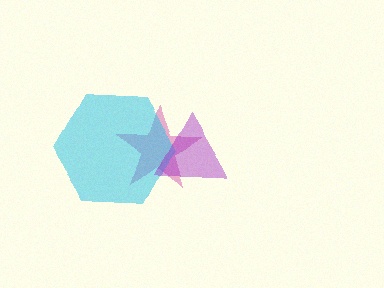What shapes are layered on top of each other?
The layered shapes are: a magenta star, a cyan hexagon, a purple triangle.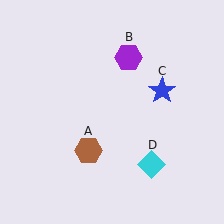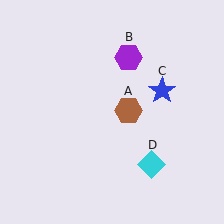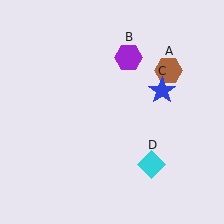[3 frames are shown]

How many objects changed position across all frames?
1 object changed position: brown hexagon (object A).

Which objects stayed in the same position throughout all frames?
Purple hexagon (object B) and blue star (object C) and cyan diamond (object D) remained stationary.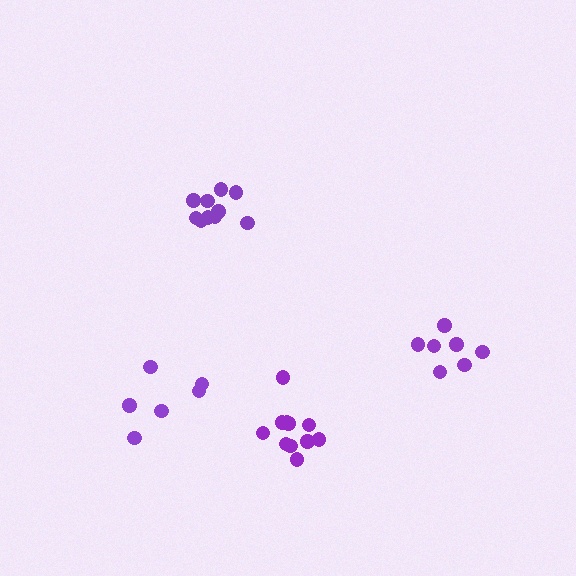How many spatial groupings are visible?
There are 4 spatial groupings.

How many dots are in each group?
Group 1: 10 dots, Group 2: 11 dots, Group 3: 6 dots, Group 4: 7 dots (34 total).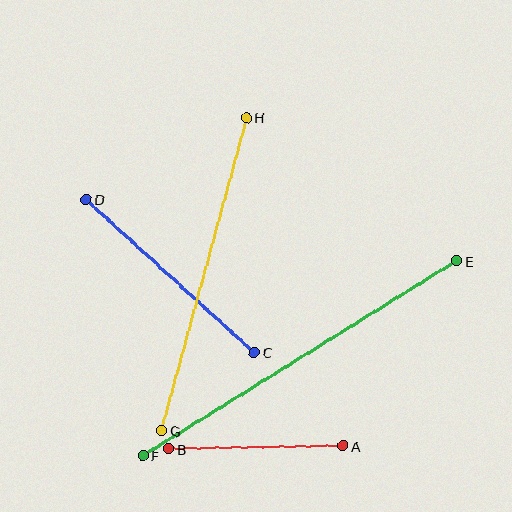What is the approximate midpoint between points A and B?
The midpoint is at approximately (256, 447) pixels.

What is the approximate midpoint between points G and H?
The midpoint is at approximately (204, 274) pixels.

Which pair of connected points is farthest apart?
Points E and F are farthest apart.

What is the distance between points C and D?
The distance is approximately 227 pixels.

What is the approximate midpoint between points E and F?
The midpoint is at approximately (300, 358) pixels.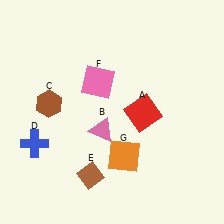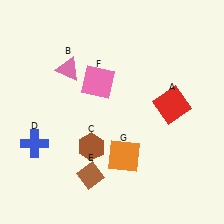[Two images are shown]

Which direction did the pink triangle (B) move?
The pink triangle (B) moved up.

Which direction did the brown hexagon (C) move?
The brown hexagon (C) moved down.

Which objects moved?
The objects that moved are: the red square (A), the pink triangle (B), the brown hexagon (C).